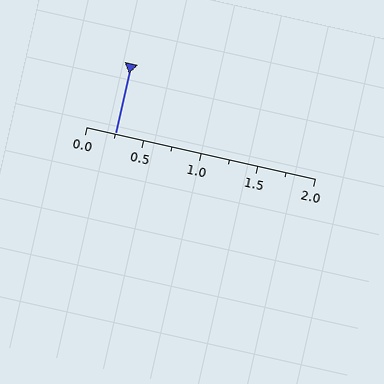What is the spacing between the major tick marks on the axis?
The major ticks are spaced 0.5 apart.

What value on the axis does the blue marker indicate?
The marker indicates approximately 0.25.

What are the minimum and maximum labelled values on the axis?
The axis runs from 0.0 to 2.0.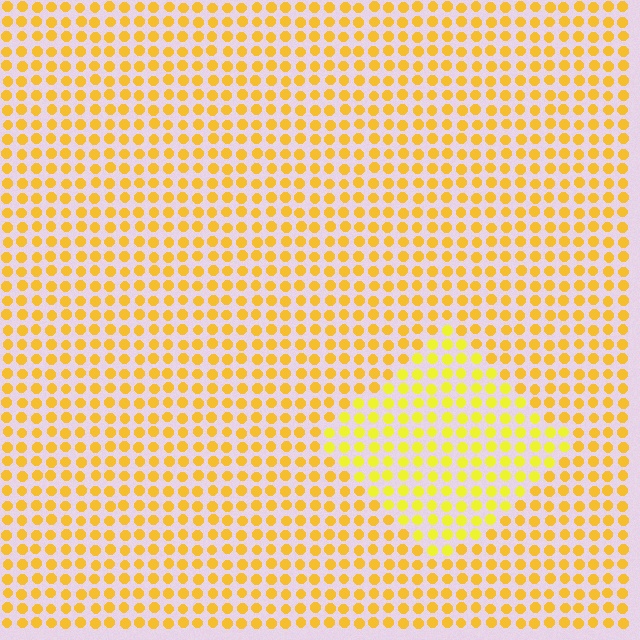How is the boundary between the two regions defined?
The boundary is defined purely by a slight shift in hue (about 19 degrees). Spacing, size, and orientation are identical on both sides.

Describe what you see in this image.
The image is filled with small yellow elements in a uniform arrangement. A diamond-shaped region is visible where the elements are tinted to a slightly different hue, forming a subtle color boundary.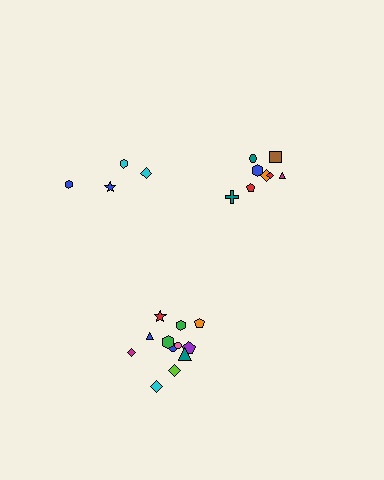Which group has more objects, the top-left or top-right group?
The top-right group.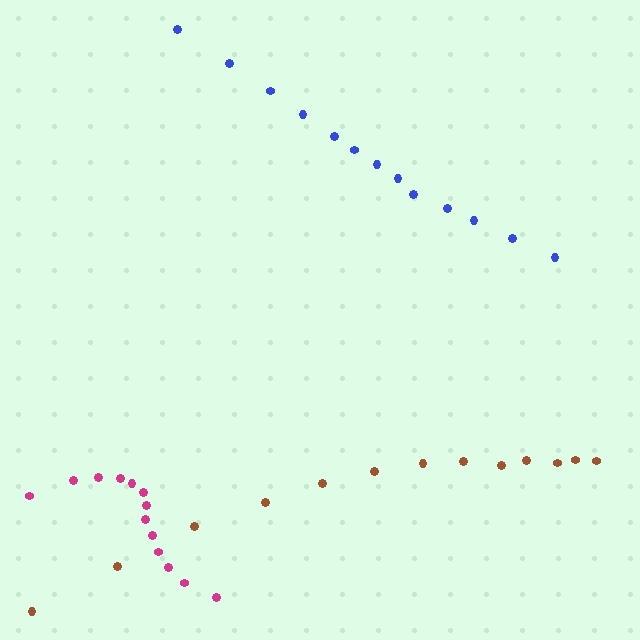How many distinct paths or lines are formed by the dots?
There are 3 distinct paths.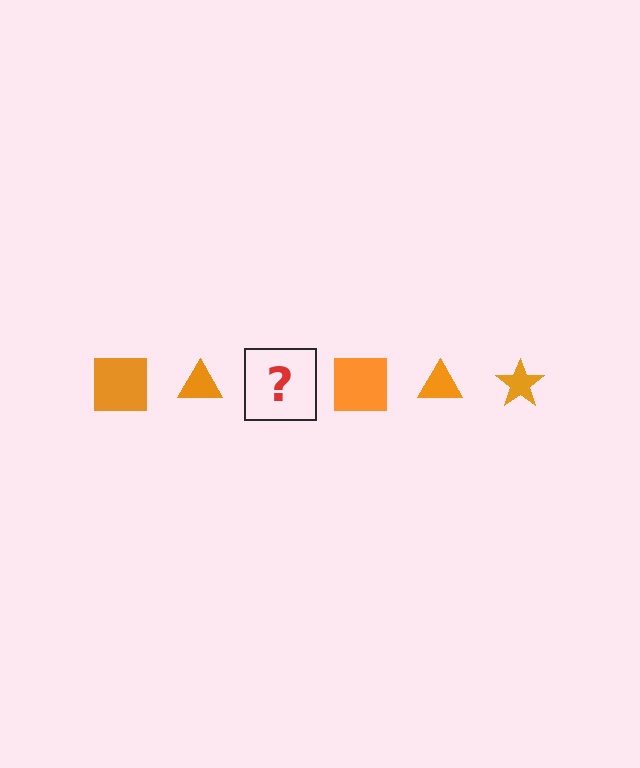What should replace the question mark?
The question mark should be replaced with an orange star.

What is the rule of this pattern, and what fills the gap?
The rule is that the pattern cycles through square, triangle, star shapes in orange. The gap should be filled with an orange star.